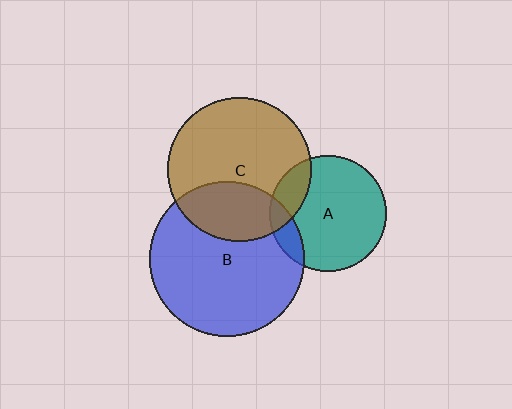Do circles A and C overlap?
Yes.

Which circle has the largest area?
Circle B (blue).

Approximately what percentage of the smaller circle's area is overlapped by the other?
Approximately 15%.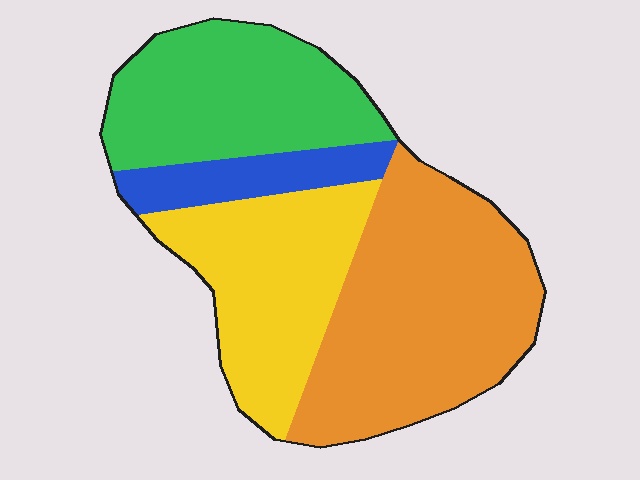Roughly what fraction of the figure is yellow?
Yellow takes up about one quarter (1/4) of the figure.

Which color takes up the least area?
Blue, at roughly 10%.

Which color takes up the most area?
Orange, at roughly 40%.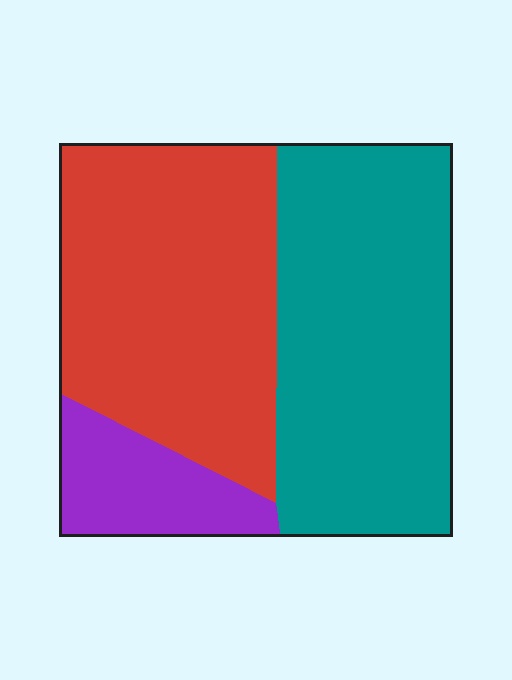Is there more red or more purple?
Red.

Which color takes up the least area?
Purple, at roughly 15%.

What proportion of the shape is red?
Red covers 43% of the shape.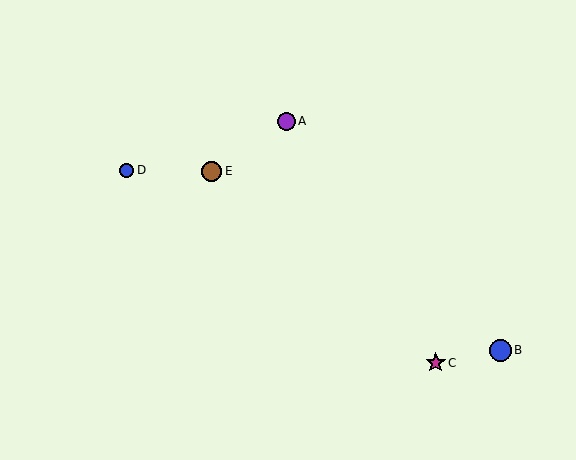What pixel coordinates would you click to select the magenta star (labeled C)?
Click at (436, 363) to select the magenta star C.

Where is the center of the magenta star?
The center of the magenta star is at (436, 363).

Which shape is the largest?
The blue circle (labeled B) is the largest.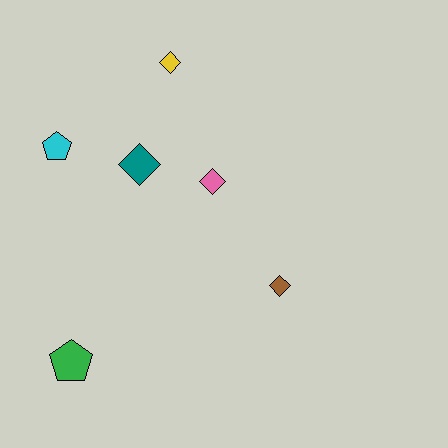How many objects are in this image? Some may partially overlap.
There are 6 objects.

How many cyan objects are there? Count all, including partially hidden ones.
There is 1 cyan object.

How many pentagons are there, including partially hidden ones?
There are 2 pentagons.